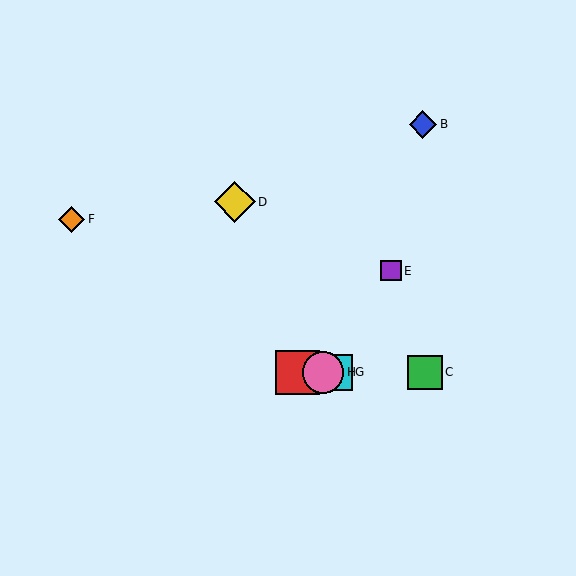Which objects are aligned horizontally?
Objects A, C, G, H are aligned horizontally.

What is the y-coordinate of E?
Object E is at y≈271.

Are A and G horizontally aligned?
Yes, both are at y≈372.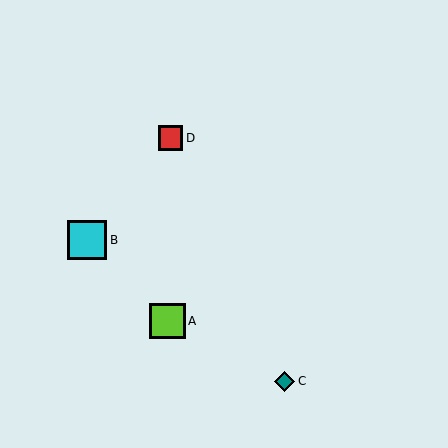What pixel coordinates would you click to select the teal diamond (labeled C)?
Click at (285, 381) to select the teal diamond C.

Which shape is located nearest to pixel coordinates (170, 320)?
The lime square (labeled A) at (167, 321) is nearest to that location.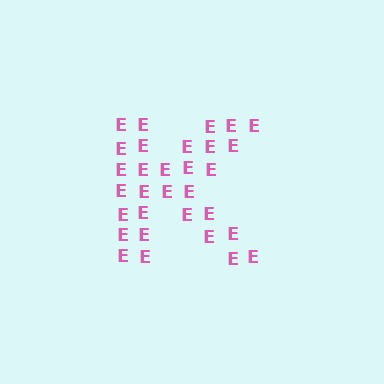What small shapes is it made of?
It is made of small letter E's.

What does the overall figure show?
The overall figure shows the letter K.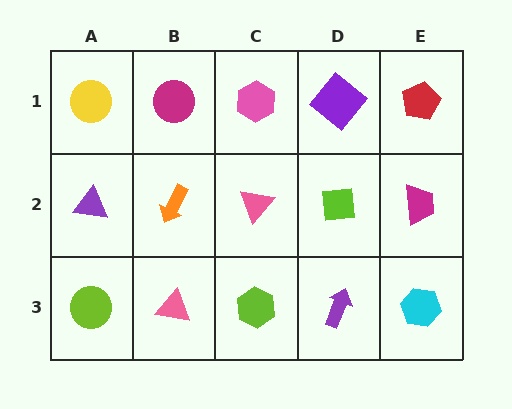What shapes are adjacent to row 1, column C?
A pink triangle (row 2, column C), a magenta circle (row 1, column B), a purple diamond (row 1, column D).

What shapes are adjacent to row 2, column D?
A purple diamond (row 1, column D), a purple arrow (row 3, column D), a pink triangle (row 2, column C), a magenta trapezoid (row 2, column E).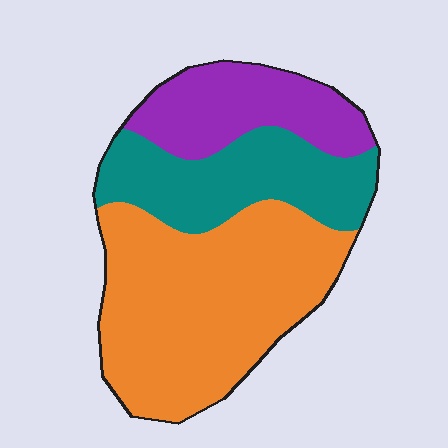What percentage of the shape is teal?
Teal takes up between a sixth and a third of the shape.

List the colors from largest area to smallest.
From largest to smallest: orange, teal, purple.